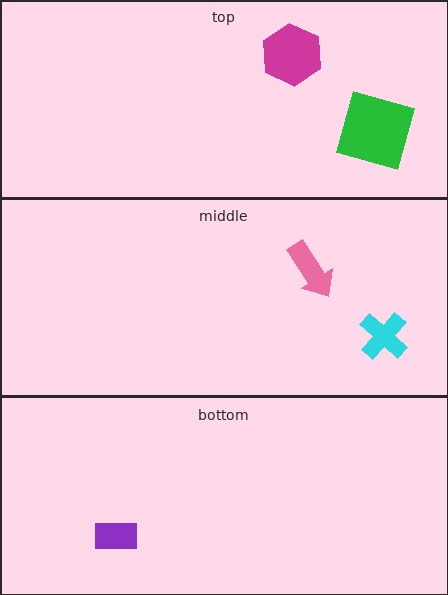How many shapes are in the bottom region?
1.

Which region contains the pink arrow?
The middle region.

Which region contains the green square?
The top region.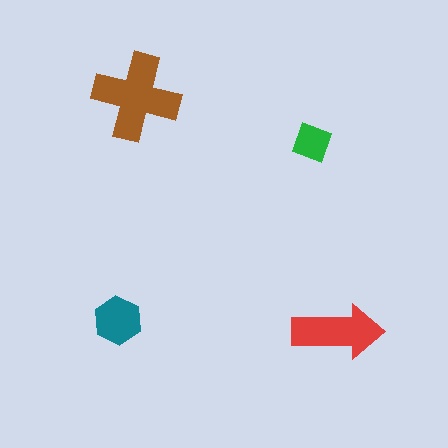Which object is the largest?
The brown cross.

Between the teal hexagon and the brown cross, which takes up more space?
The brown cross.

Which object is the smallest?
The green diamond.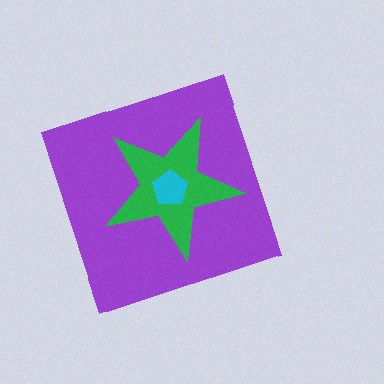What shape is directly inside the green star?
The cyan pentagon.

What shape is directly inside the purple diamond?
The green star.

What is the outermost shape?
The purple diamond.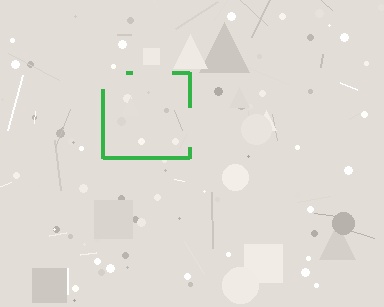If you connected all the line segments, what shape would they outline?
They would outline a square.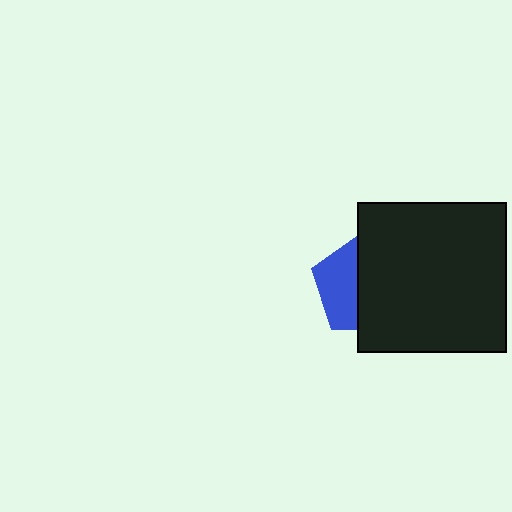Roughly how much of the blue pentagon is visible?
A small part of it is visible (roughly 42%).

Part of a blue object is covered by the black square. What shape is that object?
It is a pentagon.